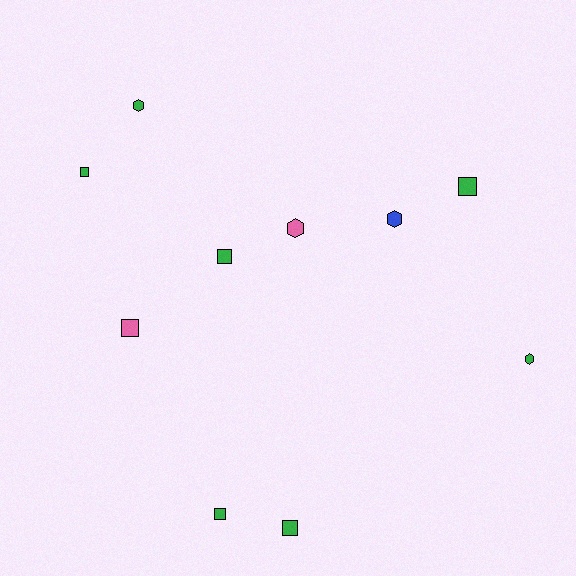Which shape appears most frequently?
Square, with 6 objects.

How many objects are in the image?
There are 10 objects.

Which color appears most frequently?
Green, with 7 objects.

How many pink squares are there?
There is 1 pink square.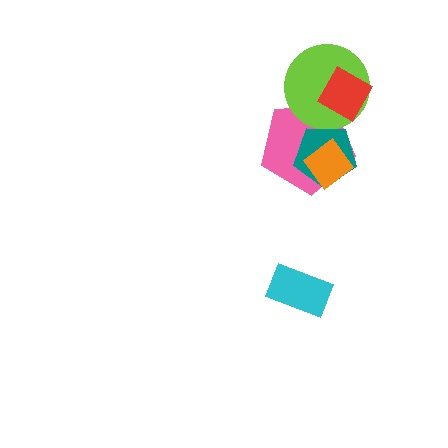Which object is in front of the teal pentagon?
The orange diamond is in front of the teal pentagon.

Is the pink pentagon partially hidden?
Yes, it is partially covered by another shape.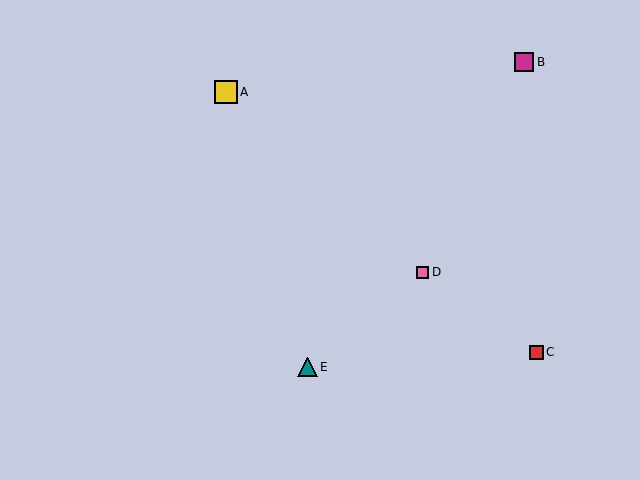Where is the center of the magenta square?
The center of the magenta square is at (524, 62).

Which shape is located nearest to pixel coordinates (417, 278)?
The pink square (labeled D) at (423, 273) is nearest to that location.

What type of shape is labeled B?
Shape B is a magenta square.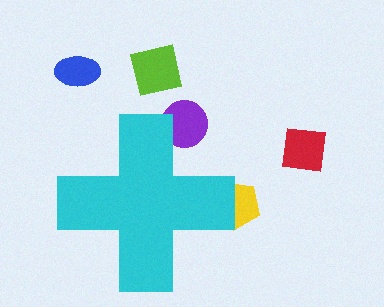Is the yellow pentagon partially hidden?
Yes, the yellow pentagon is partially hidden behind the cyan cross.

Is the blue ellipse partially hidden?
No, the blue ellipse is fully visible.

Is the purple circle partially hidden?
Yes, the purple circle is partially hidden behind the cyan cross.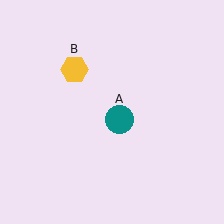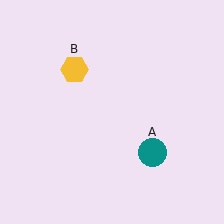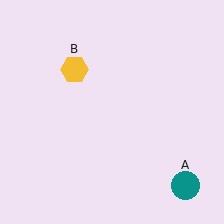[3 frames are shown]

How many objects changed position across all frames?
1 object changed position: teal circle (object A).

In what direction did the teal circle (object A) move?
The teal circle (object A) moved down and to the right.